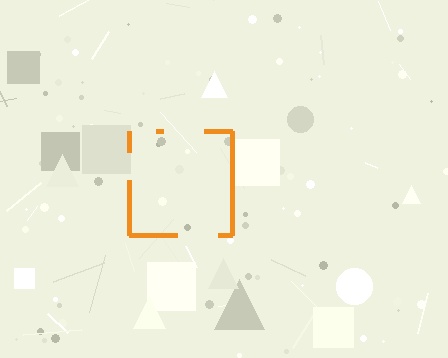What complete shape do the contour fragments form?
The contour fragments form a square.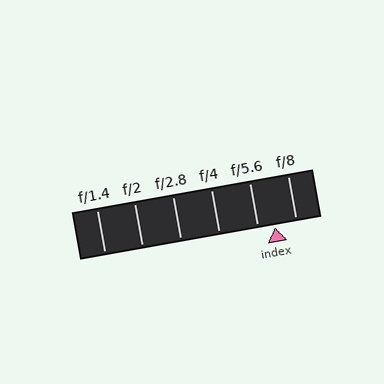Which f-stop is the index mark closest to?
The index mark is closest to f/5.6.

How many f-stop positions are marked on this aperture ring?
There are 6 f-stop positions marked.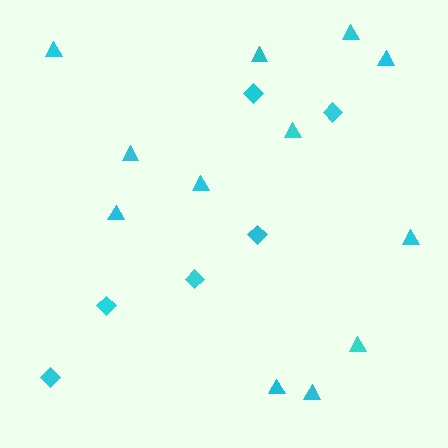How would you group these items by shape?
There are 2 groups: one group of triangles (12) and one group of diamonds (6).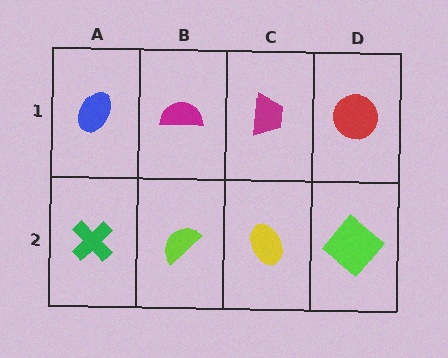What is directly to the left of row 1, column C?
A magenta semicircle.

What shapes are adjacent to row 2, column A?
A blue ellipse (row 1, column A), a lime semicircle (row 2, column B).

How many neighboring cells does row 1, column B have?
3.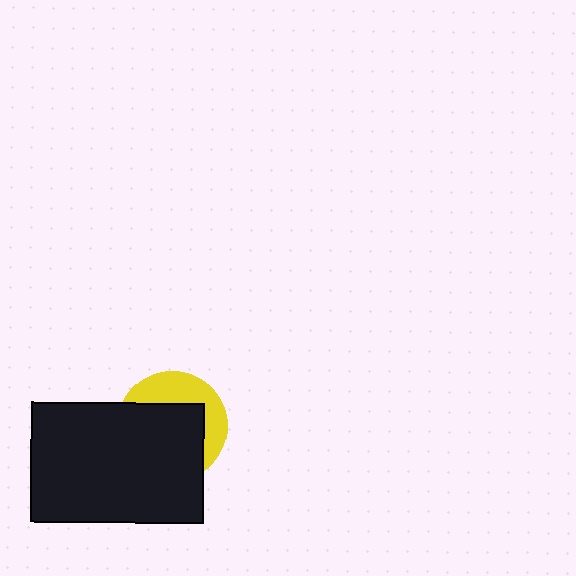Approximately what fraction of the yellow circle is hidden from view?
Roughly 64% of the yellow circle is hidden behind the black rectangle.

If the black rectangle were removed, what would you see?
You would see the complete yellow circle.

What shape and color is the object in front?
The object in front is a black rectangle.